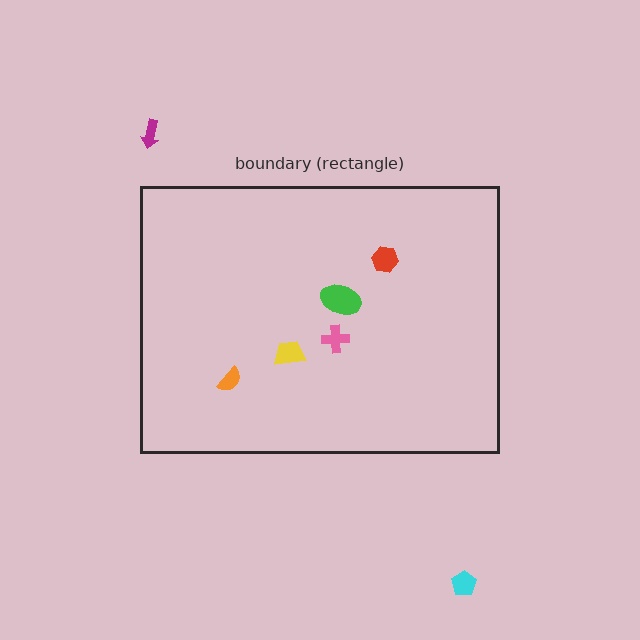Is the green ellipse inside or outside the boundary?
Inside.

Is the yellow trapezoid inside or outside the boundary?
Inside.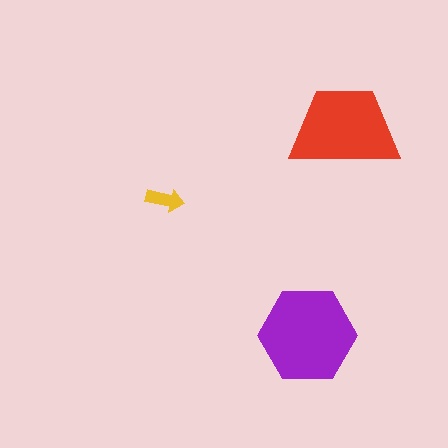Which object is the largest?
The purple hexagon.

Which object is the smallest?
The yellow arrow.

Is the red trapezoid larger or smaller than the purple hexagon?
Smaller.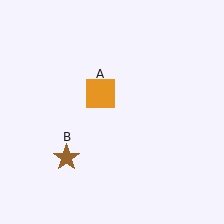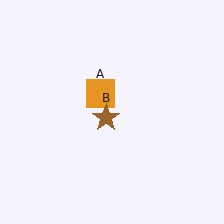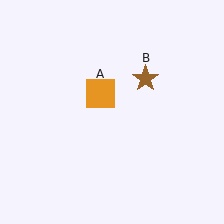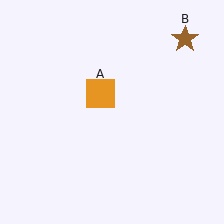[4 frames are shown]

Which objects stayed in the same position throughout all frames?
Orange square (object A) remained stationary.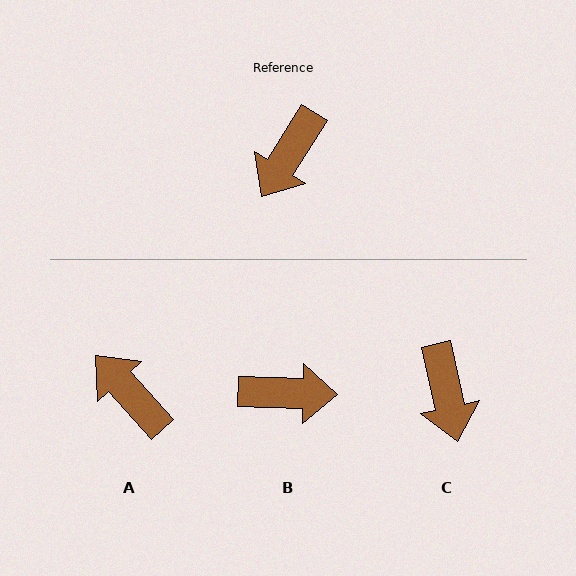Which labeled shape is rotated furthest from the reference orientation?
B, about 121 degrees away.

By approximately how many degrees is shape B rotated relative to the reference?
Approximately 121 degrees counter-clockwise.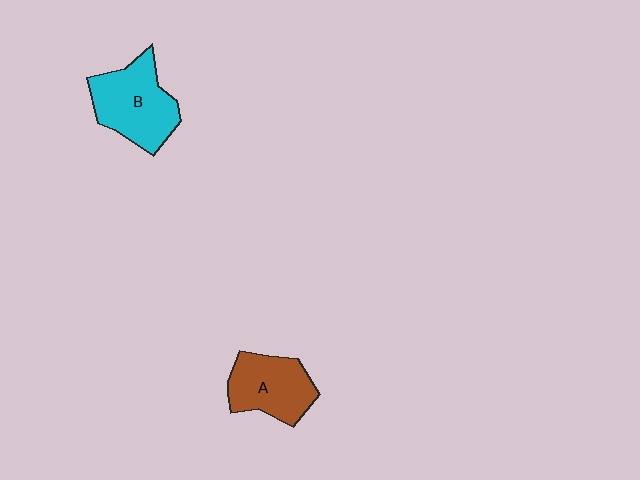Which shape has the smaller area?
Shape A (brown).